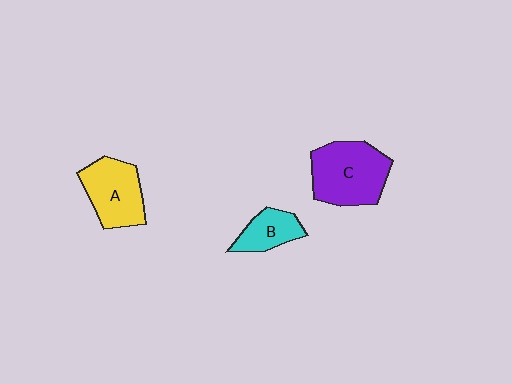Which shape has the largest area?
Shape C (purple).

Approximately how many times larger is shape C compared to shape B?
Approximately 2.1 times.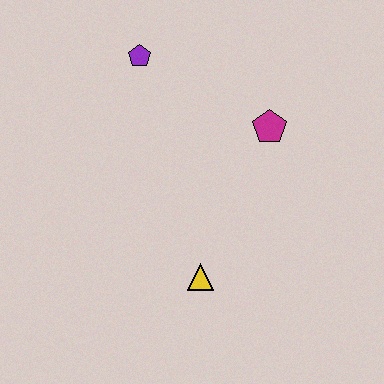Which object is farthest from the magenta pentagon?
The yellow triangle is farthest from the magenta pentagon.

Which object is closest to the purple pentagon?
The magenta pentagon is closest to the purple pentagon.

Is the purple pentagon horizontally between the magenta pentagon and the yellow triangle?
No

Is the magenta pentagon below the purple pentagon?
Yes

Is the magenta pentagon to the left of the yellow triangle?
No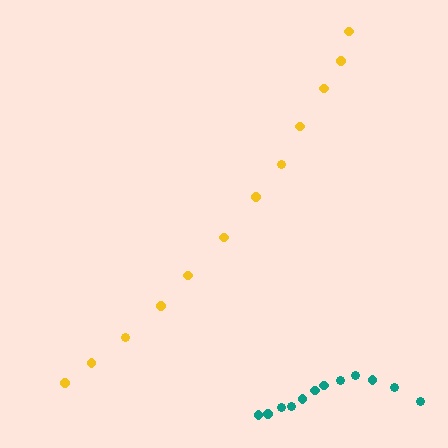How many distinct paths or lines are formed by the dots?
There are 2 distinct paths.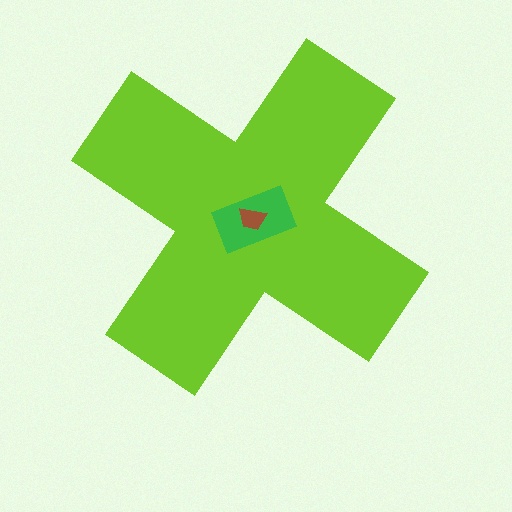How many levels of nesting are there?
3.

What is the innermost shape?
The brown trapezoid.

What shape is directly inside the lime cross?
The green rectangle.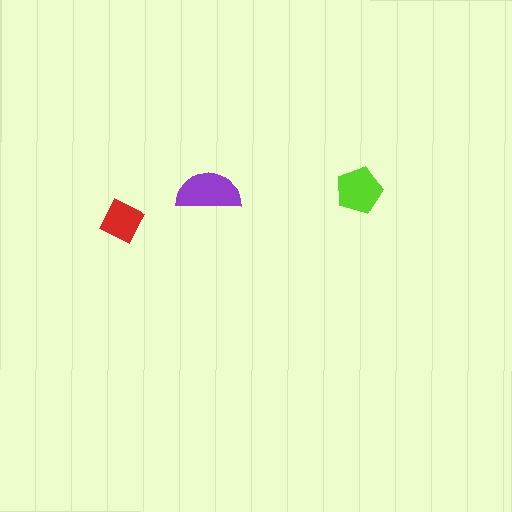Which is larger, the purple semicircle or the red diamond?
The purple semicircle.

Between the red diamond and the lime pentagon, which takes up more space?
The lime pentagon.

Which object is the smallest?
The red diamond.